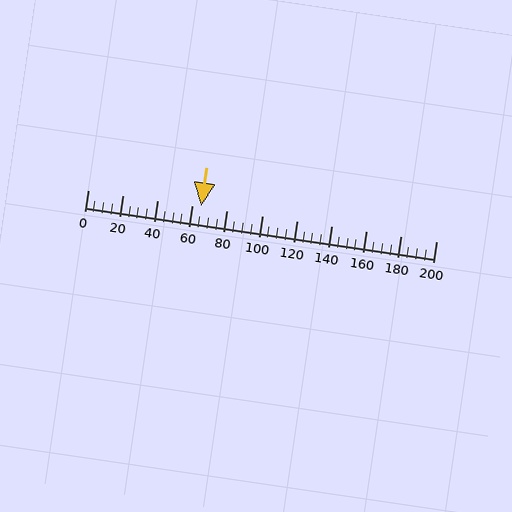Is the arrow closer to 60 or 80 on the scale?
The arrow is closer to 60.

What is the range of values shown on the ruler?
The ruler shows values from 0 to 200.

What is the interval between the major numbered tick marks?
The major tick marks are spaced 20 units apart.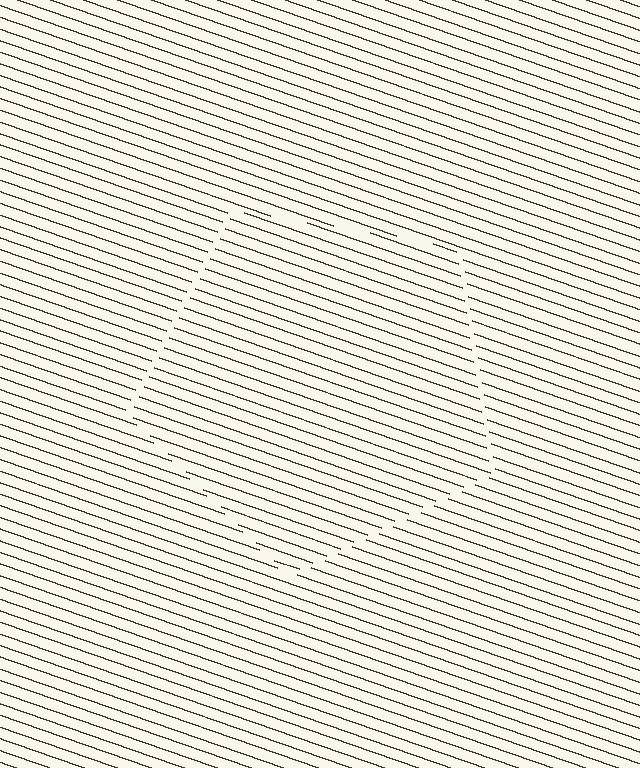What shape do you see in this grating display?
An illusory pentagon. The interior of the shape contains the same grating, shifted by half a period — the contour is defined by the phase discontinuity where line-ends from the inner and outer gratings abut.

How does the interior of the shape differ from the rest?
The interior of the shape contains the same grating, shifted by half a period — the contour is defined by the phase discontinuity where line-ends from the inner and outer gratings abut.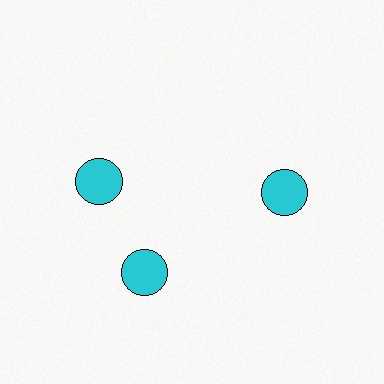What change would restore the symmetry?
The symmetry would be restored by rotating it back into even spacing with its neighbors so that all 3 circles sit at equal angles and equal distance from the center.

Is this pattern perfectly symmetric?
No. The 3 cyan circles are arranged in a ring, but one element near the 11 o'clock position is rotated out of alignment along the ring, breaking the 3-fold rotational symmetry.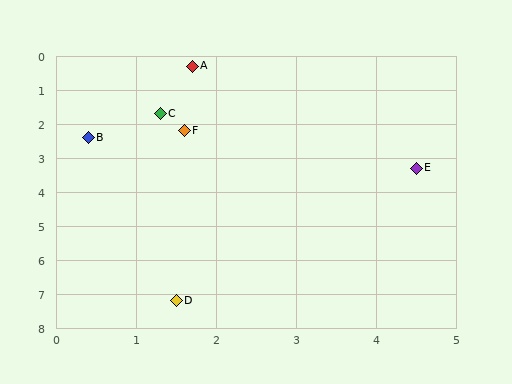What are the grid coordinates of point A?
Point A is at approximately (1.7, 0.3).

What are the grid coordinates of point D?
Point D is at approximately (1.5, 7.2).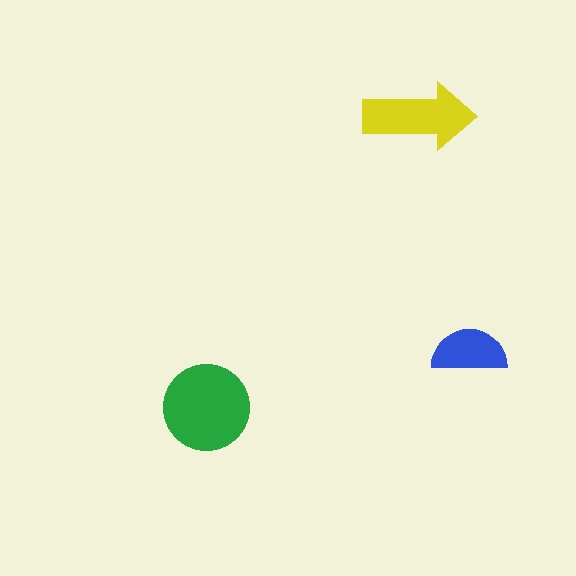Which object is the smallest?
The blue semicircle.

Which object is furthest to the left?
The green circle is leftmost.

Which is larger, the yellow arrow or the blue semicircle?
The yellow arrow.